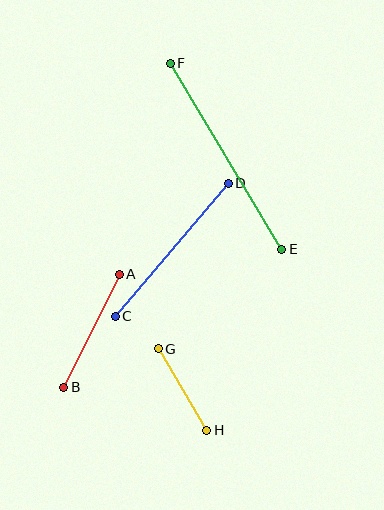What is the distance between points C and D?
The distance is approximately 175 pixels.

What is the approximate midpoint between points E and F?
The midpoint is at approximately (226, 156) pixels.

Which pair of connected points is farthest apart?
Points E and F are farthest apart.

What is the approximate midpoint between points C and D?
The midpoint is at approximately (172, 250) pixels.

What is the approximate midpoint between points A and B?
The midpoint is at approximately (92, 331) pixels.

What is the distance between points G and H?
The distance is approximately 95 pixels.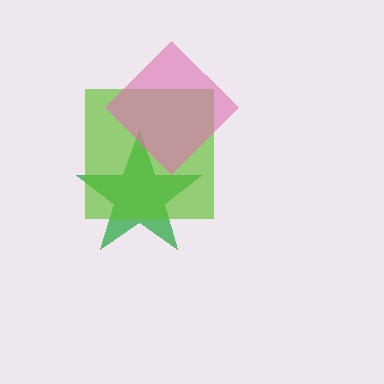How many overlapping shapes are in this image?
There are 3 overlapping shapes in the image.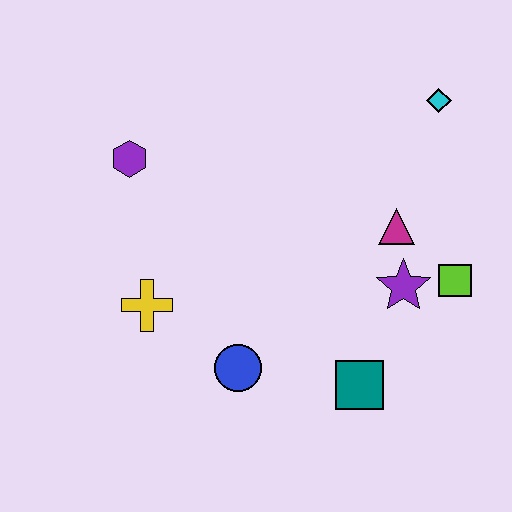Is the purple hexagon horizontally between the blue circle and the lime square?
No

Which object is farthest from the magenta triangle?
The purple hexagon is farthest from the magenta triangle.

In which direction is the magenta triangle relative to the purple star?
The magenta triangle is above the purple star.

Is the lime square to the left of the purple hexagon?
No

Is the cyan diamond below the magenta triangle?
No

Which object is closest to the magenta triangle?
The purple star is closest to the magenta triangle.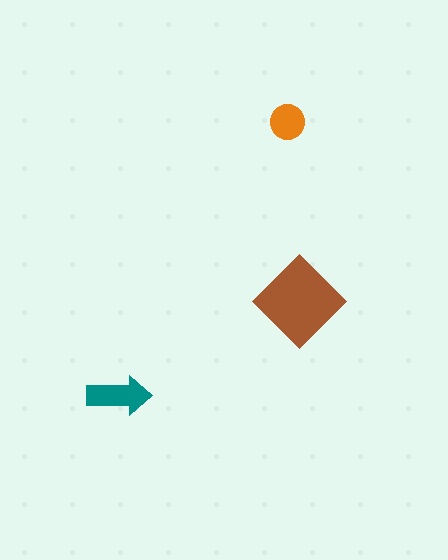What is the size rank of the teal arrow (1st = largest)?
2nd.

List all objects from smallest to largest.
The orange circle, the teal arrow, the brown diamond.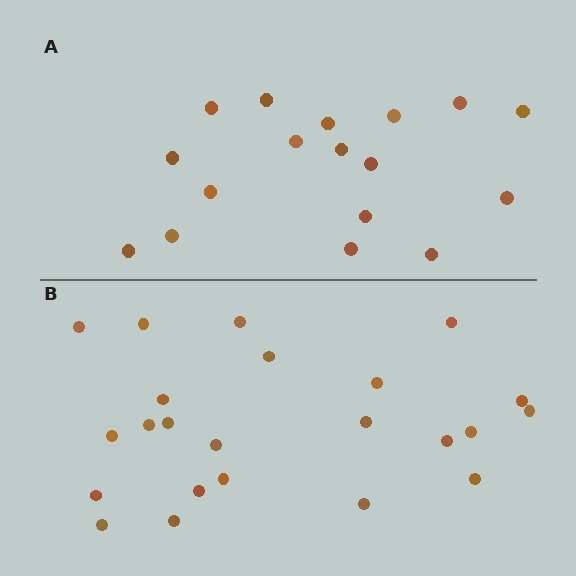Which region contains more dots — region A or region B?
Region B (the bottom region) has more dots.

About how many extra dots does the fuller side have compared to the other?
Region B has about 6 more dots than region A.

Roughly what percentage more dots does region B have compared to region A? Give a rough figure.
About 35% more.